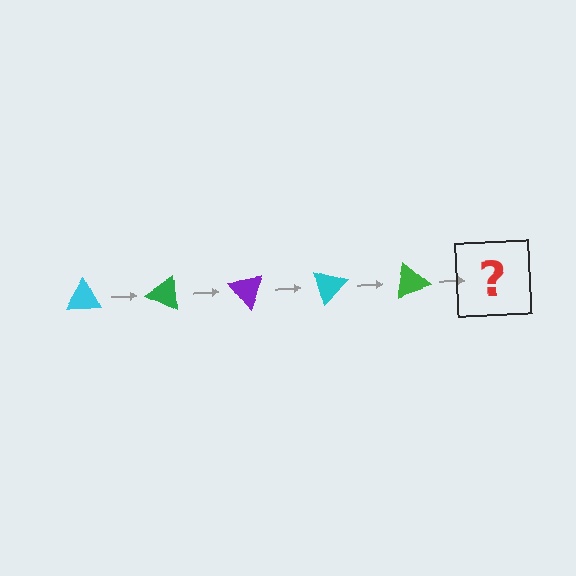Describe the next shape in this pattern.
It should be a purple triangle, rotated 125 degrees from the start.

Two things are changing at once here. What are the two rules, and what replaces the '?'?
The two rules are that it rotates 25 degrees each step and the color cycles through cyan, green, and purple. The '?' should be a purple triangle, rotated 125 degrees from the start.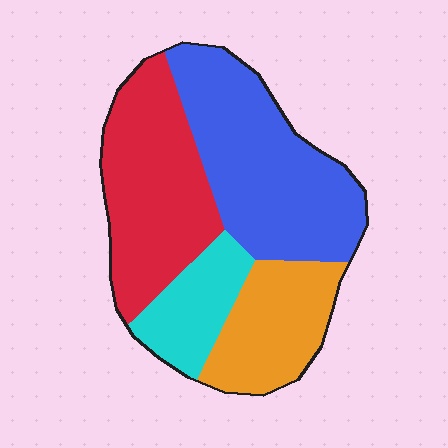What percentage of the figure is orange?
Orange takes up between a sixth and a third of the figure.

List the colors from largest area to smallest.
From largest to smallest: blue, red, orange, cyan.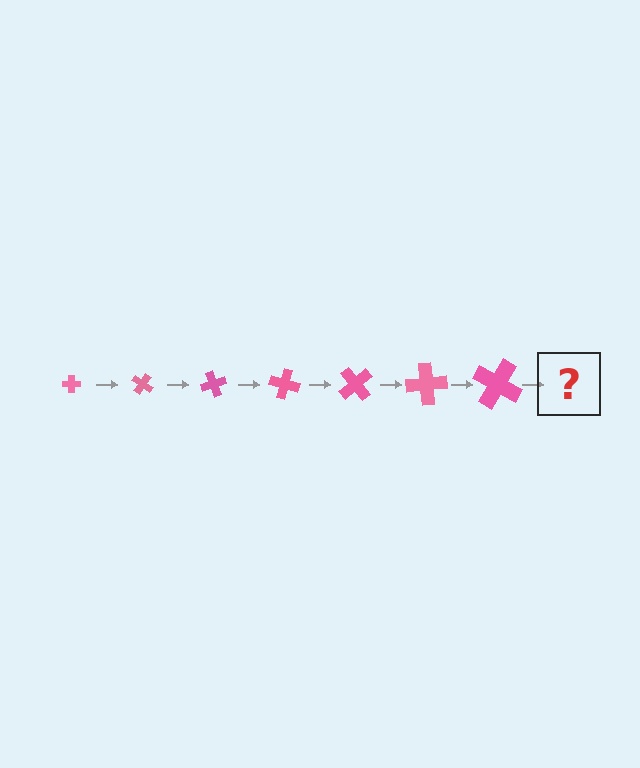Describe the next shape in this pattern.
It should be a cross, larger than the previous one and rotated 245 degrees from the start.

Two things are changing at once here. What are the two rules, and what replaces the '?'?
The two rules are that the cross grows larger each step and it rotates 35 degrees each step. The '?' should be a cross, larger than the previous one and rotated 245 degrees from the start.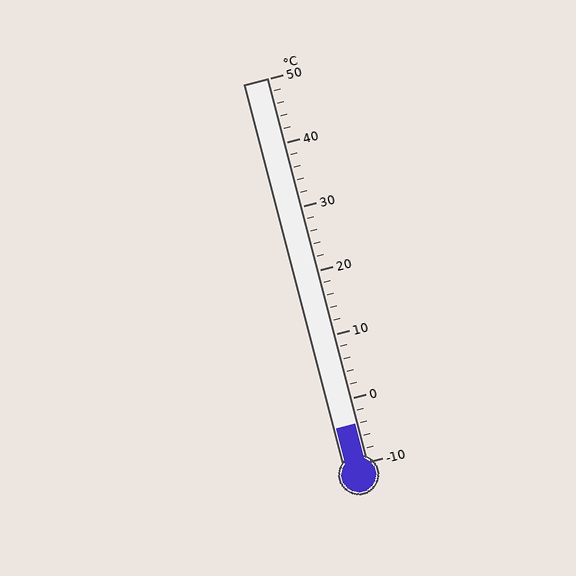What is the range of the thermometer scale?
The thermometer scale ranges from -10°C to 50°C.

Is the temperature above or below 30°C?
The temperature is below 30°C.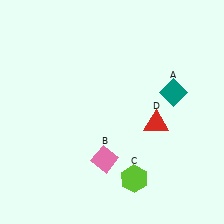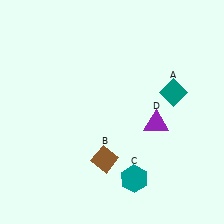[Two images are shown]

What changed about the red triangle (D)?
In Image 1, D is red. In Image 2, it changed to purple.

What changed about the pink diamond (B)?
In Image 1, B is pink. In Image 2, it changed to brown.